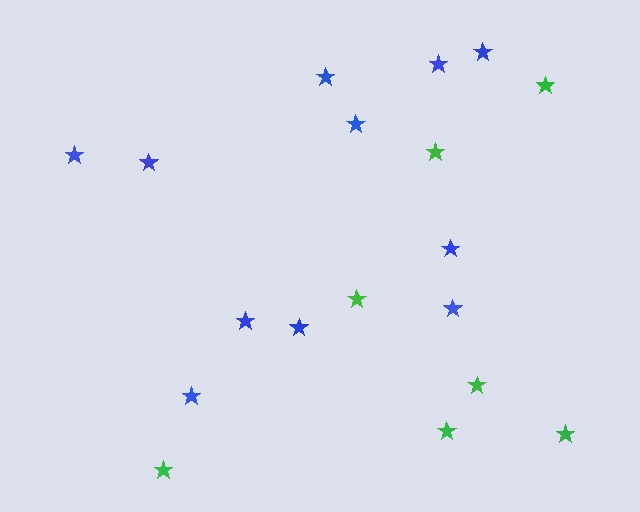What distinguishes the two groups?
There are 2 groups: one group of blue stars (11) and one group of green stars (7).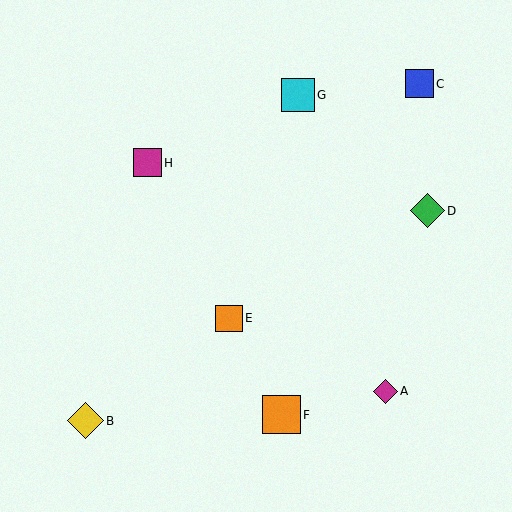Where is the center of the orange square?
The center of the orange square is at (281, 415).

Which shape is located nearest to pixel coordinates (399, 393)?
The magenta diamond (labeled A) at (385, 391) is nearest to that location.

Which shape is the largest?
The orange square (labeled F) is the largest.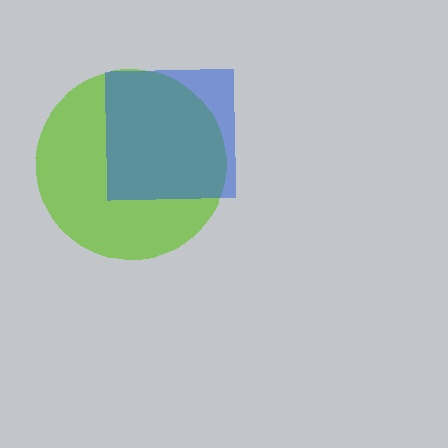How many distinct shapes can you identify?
There are 2 distinct shapes: a lime circle, a blue square.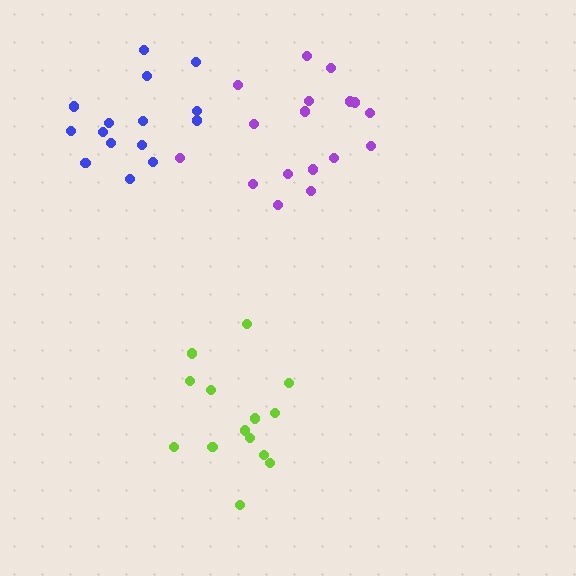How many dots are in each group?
Group 1: 14 dots, Group 2: 17 dots, Group 3: 15 dots (46 total).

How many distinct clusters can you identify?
There are 3 distinct clusters.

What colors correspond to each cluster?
The clusters are colored: lime, purple, blue.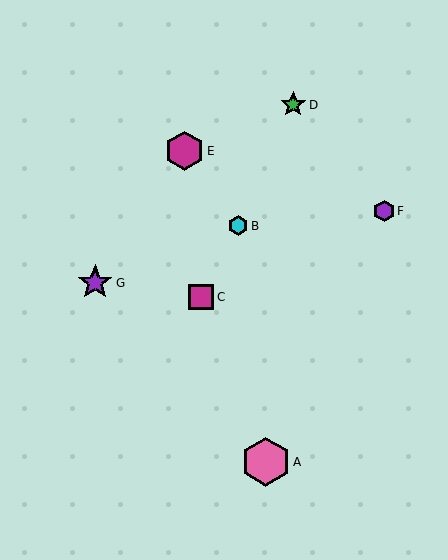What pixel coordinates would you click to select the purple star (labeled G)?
Click at (95, 283) to select the purple star G.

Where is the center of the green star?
The center of the green star is at (293, 105).